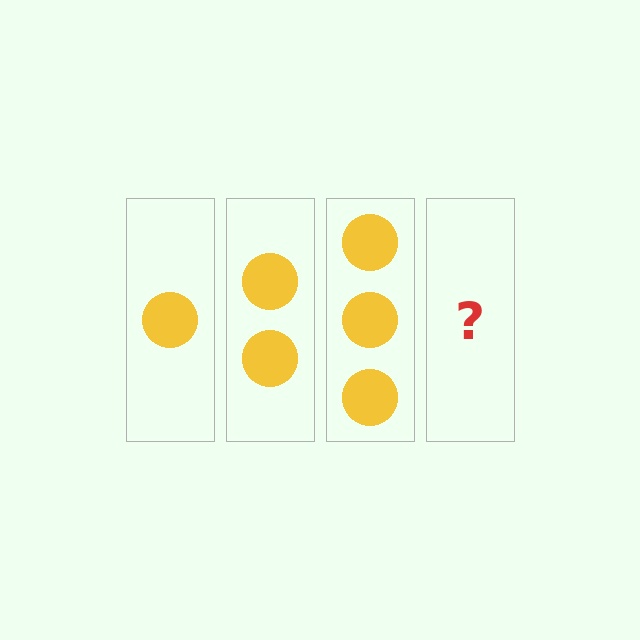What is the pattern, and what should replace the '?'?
The pattern is that each step adds one more circle. The '?' should be 4 circles.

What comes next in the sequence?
The next element should be 4 circles.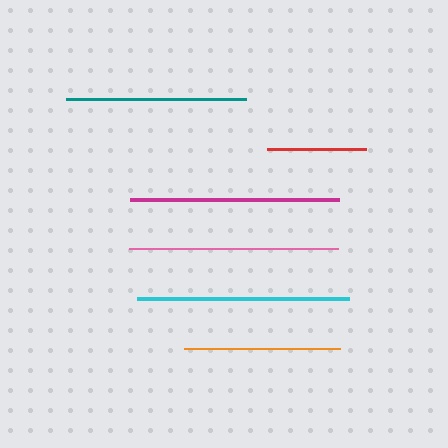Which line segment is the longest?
The cyan line is the longest at approximately 213 pixels.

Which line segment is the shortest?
The red line is the shortest at approximately 99 pixels.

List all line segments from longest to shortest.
From longest to shortest: cyan, pink, magenta, teal, orange, red.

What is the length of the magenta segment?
The magenta segment is approximately 208 pixels long.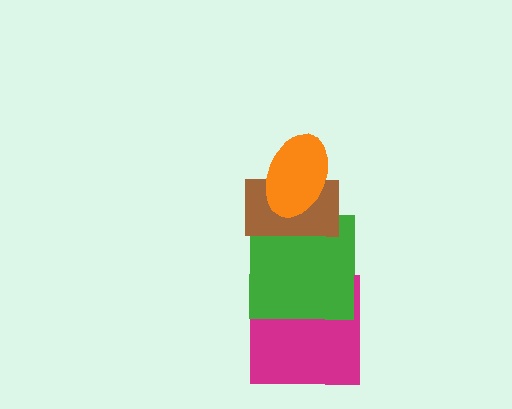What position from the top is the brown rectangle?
The brown rectangle is 2nd from the top.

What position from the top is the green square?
The green square is 3rd from the top.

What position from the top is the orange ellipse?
The orange ellipse is 1st from the top.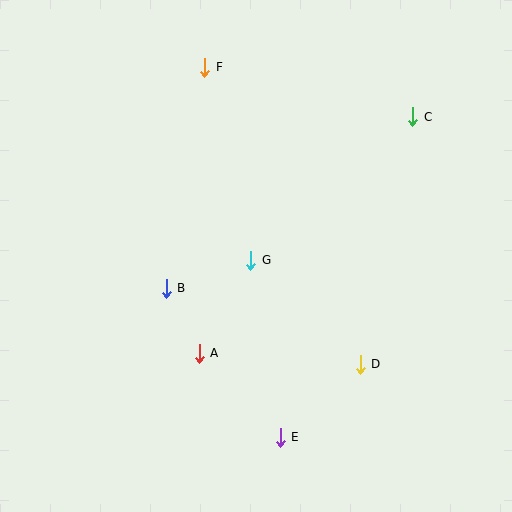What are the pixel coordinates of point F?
Point F is at (205, 67).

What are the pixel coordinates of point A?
Point A is at (199, 353).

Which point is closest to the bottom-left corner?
Point A is closest to the bottom-left corner.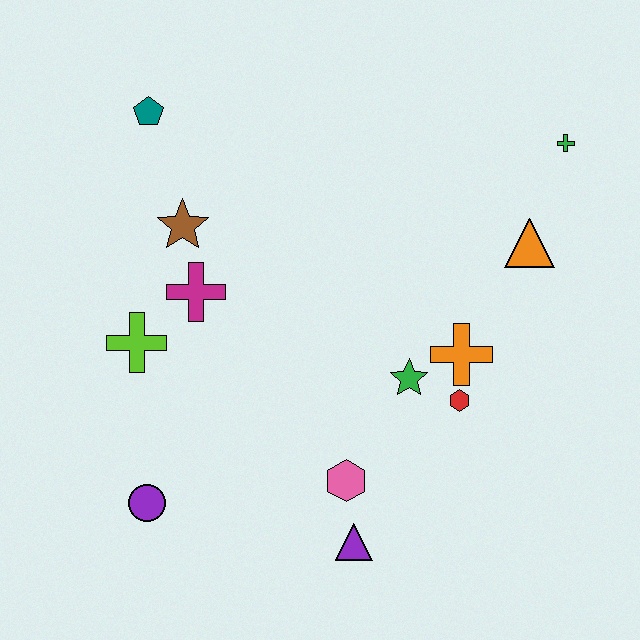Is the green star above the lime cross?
No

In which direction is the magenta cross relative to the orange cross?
The magenta cross is to the left of the orange cross.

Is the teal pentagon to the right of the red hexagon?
No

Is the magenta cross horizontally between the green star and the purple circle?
Yes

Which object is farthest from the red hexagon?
The teal pentagon is farthest from the red hexagon.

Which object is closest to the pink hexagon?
The purple triangle is closest to the pink hexagon.